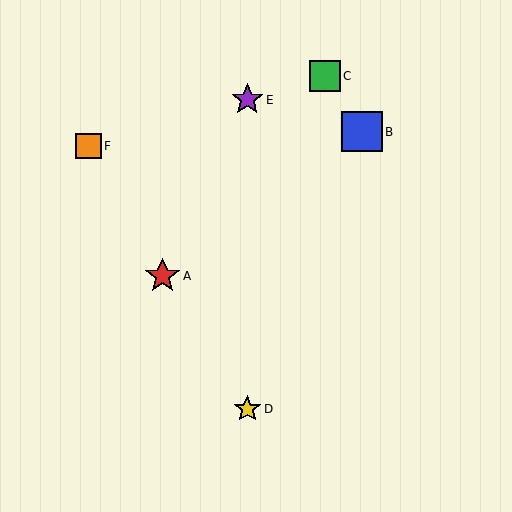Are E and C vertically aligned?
No, E is at x≈247 and C is at x≈324.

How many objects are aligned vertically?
2 objects (D, E) are aligned vertically.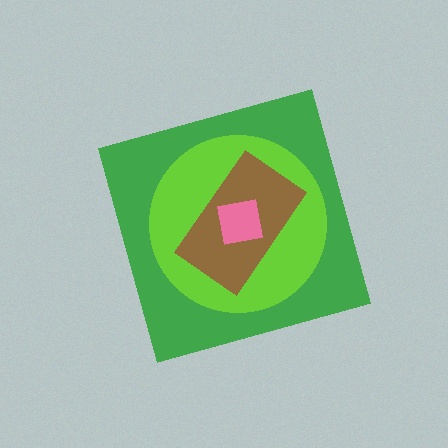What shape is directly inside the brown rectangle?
The pink square.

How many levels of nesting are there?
4.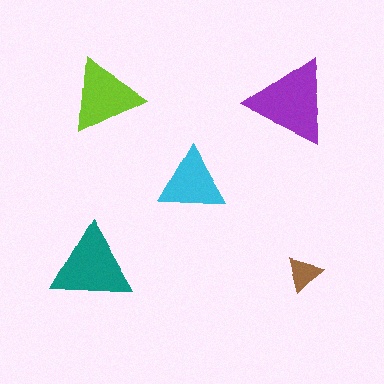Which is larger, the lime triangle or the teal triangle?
The teal one.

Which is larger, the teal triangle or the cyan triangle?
The teal one.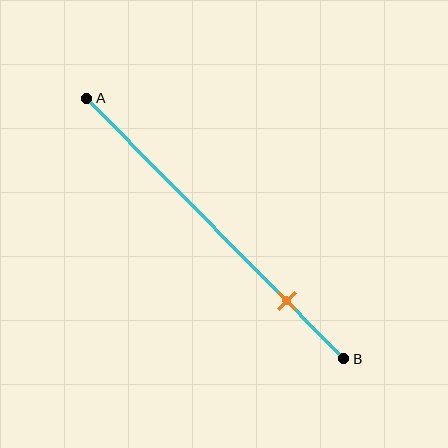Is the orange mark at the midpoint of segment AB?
No, the mark is at about 80% from A, not at the 50% midpoint.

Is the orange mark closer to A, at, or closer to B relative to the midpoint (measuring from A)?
The orange mark is closer to point B than the midpoint of segment AB.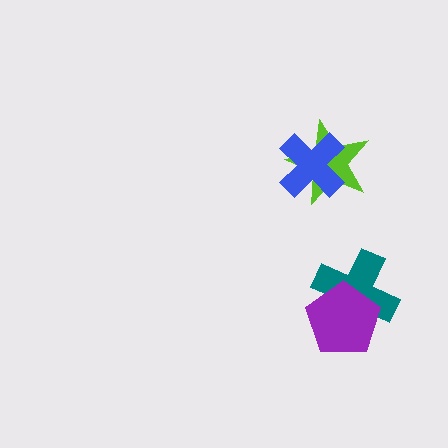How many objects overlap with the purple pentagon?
1 object overlaps with the purple pentagon.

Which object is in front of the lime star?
The blue cross is in front of the lime star.